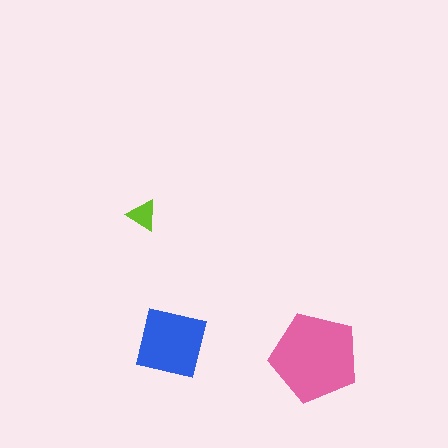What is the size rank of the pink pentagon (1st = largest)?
1st.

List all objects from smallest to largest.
The lime triangle, the blue square, the pink pentagon.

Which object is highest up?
The lime triangle is topmost.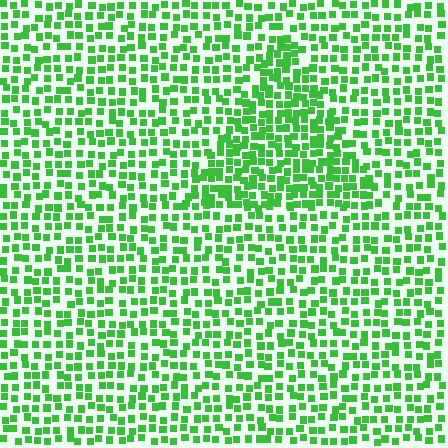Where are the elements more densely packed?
The elements are more densely packed inside the triangle boundary.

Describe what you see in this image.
The image contains small green elements arranged at two different densities. A triangle-shaped region is visible where the elements are more densely packed than the surrounding area.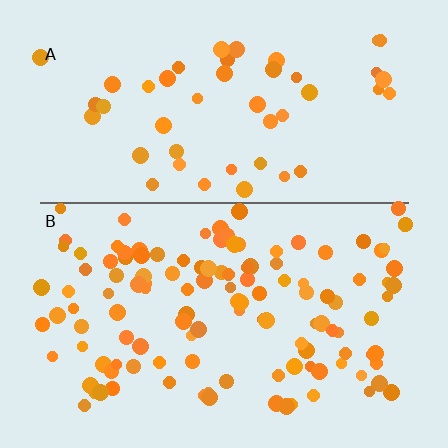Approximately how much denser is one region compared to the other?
Approximately 2.6× — region B over region A.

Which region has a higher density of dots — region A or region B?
B (the bottom).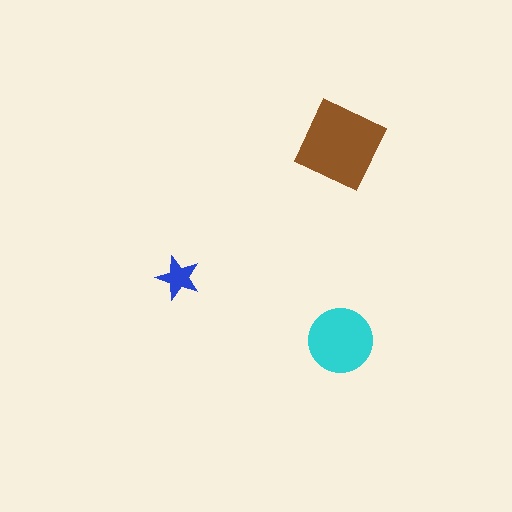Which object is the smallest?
The blue star.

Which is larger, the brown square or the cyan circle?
The brown square.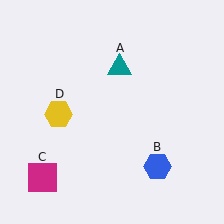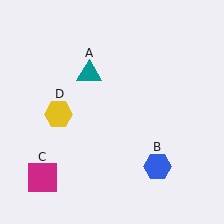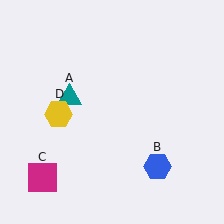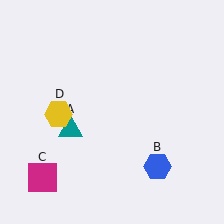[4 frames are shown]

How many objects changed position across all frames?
1 object changed position: teal triangle (object A).